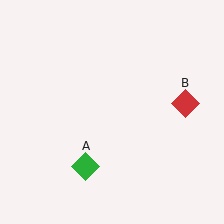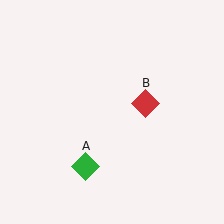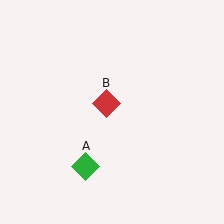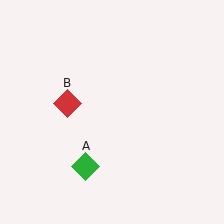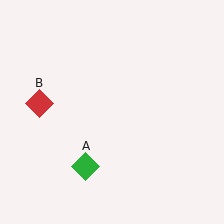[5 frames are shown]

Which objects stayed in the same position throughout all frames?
Green diamond (object A) remained stationary.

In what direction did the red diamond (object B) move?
The red diamond (object B) moved left.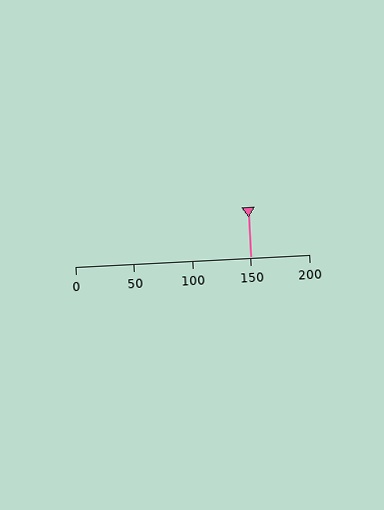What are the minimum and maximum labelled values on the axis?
The axis runs from 0 to 200.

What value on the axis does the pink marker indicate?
The marker indicates approximately 150.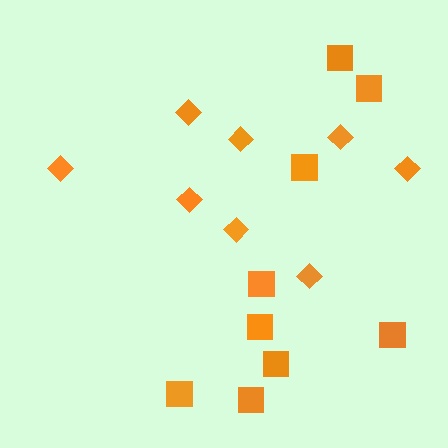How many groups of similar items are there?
There are 2 groups: one group of squares (9) and one group of diamonds (8).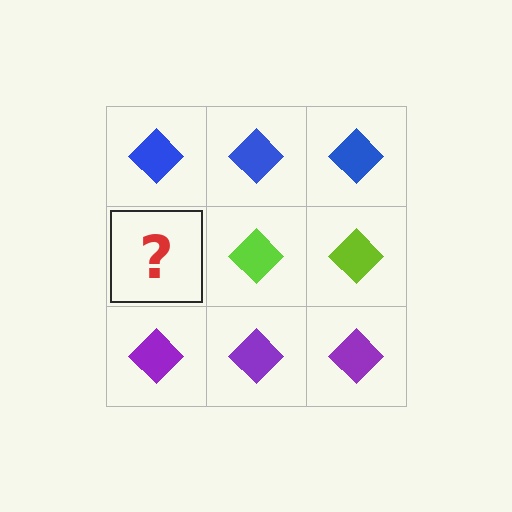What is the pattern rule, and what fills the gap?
The rule is that each row has a consistent color. The gap should be filled with a lime diamond.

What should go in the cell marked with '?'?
The missing cell should contain a lime diamond.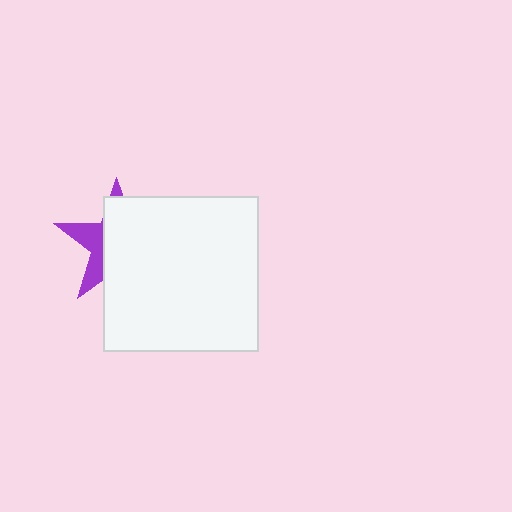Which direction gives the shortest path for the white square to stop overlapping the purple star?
Moving right gives the shortest separation.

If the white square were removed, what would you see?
You would see the complete purple star.